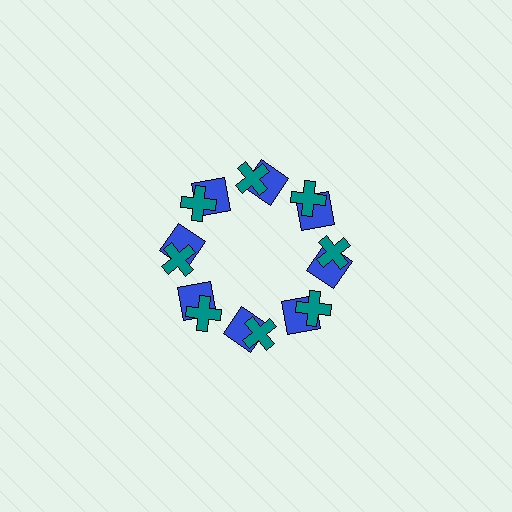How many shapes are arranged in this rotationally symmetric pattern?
There are 16 shapes, arranged in 8 groups of 2.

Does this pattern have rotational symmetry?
Yes, this pattern has 8-fold rotational symmetry. It looks the same after rotating 45 degrees around the center.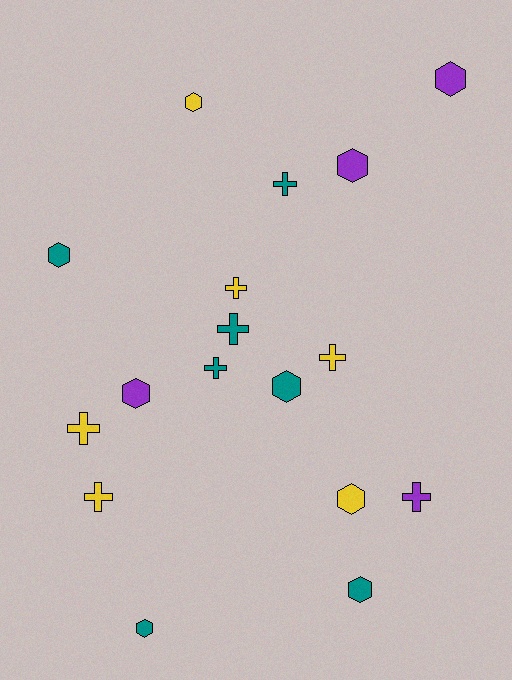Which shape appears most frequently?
Hexagon, with 9 objects.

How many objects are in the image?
There are 17 objects.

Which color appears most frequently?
Teal, with 7 objects.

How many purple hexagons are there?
There are 3 purple hexagons.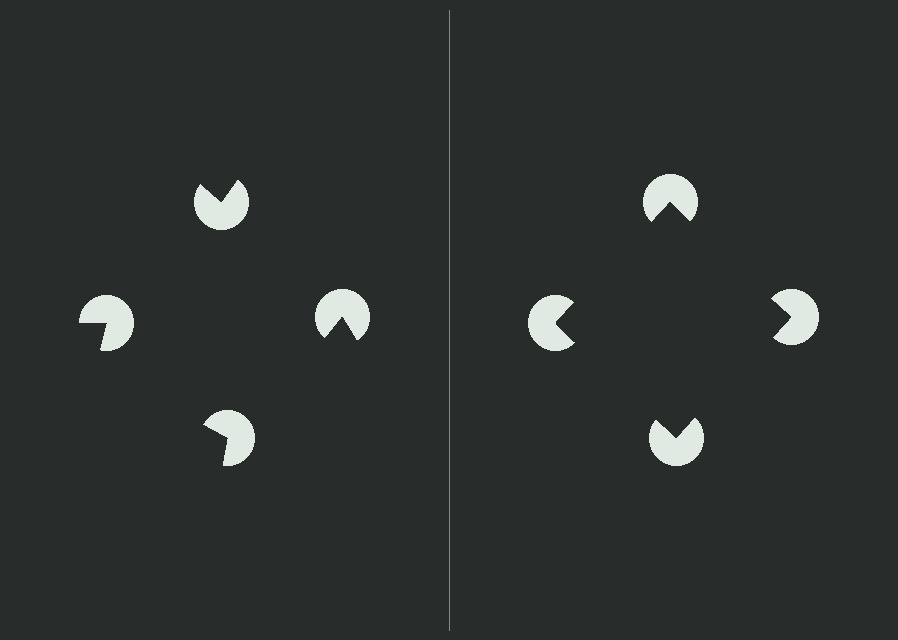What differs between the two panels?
The pac-man discs are positioned identically on both sides; only the wedge orientations differ. On the right they align to a square; on the left they are misaligned.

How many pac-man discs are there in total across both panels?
8 — 4 on each side.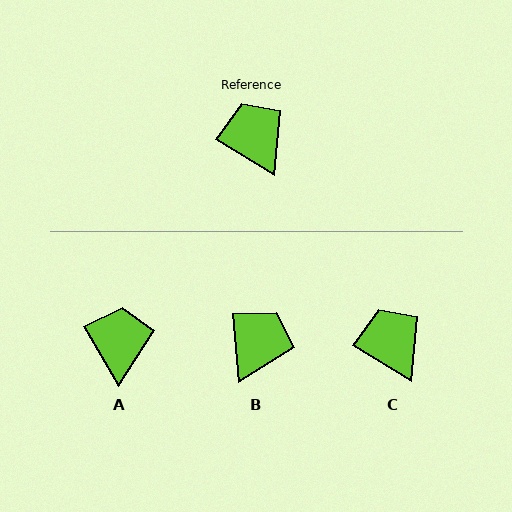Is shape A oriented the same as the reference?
No, it is off by about 28 degrees.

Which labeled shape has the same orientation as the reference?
C.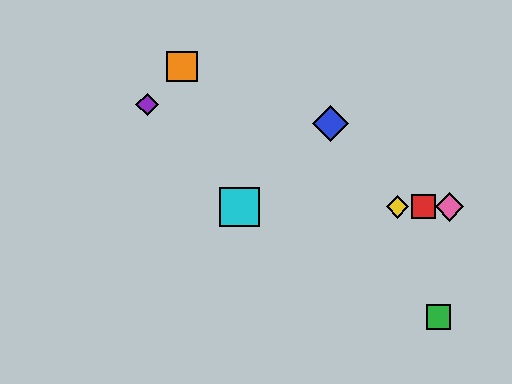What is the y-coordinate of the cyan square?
The cyan square is at y≈207.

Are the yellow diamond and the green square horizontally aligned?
No, the yellow diamond is at y≈207 and the green square is at y≈317.